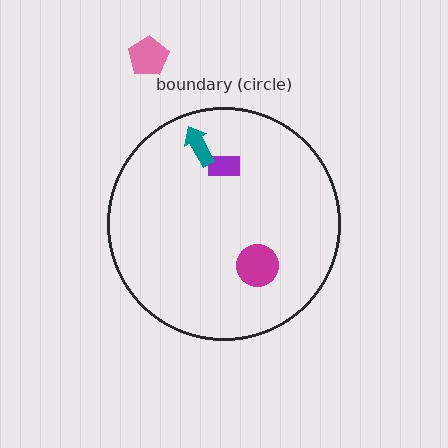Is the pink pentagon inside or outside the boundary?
Outside.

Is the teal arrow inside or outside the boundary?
Inside.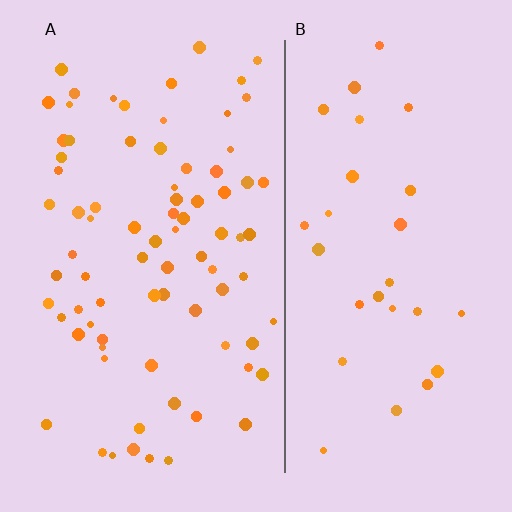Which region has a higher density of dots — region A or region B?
A (the left).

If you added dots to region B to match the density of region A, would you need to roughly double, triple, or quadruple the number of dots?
Approximately triple.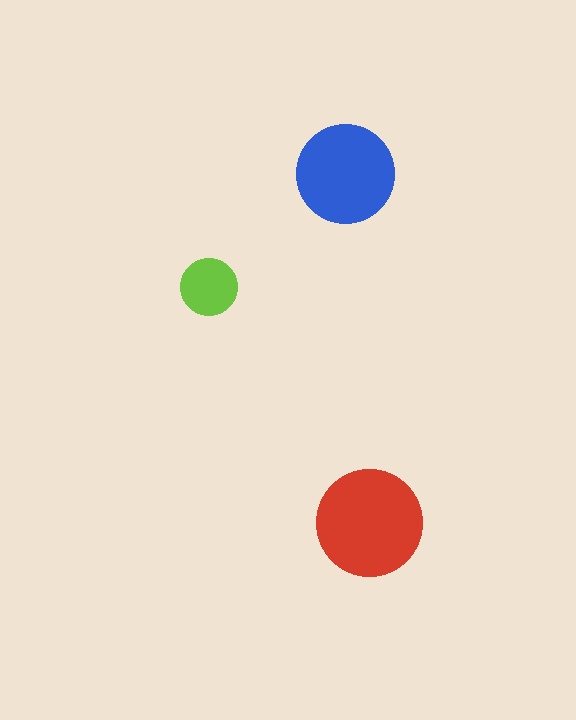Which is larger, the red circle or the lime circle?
The red one.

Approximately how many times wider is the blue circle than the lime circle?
About 1.5 times wider.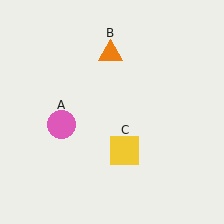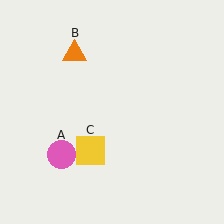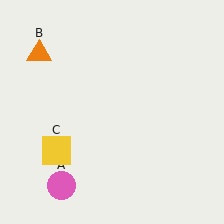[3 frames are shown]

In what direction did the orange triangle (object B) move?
The orange triangle (object B) moved left.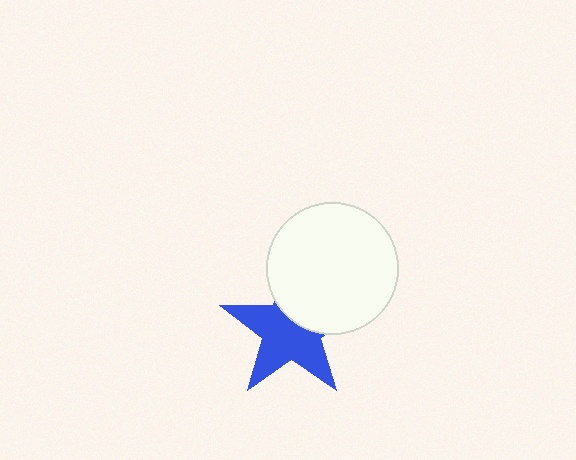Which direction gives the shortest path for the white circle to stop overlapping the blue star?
Moving up gives the shortest separation.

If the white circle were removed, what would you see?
You would see the complete blue star.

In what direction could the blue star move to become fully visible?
The blue star could move down. That would shift it out from behind the white circle entirely.